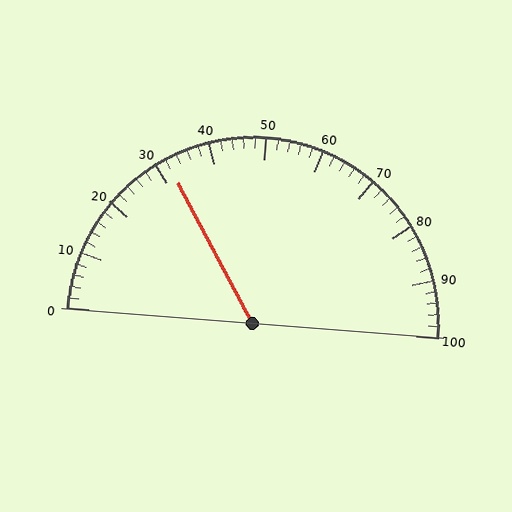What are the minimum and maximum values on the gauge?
The gauge ranges from 0 to 100.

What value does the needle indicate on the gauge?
The needle indicates approximately 32.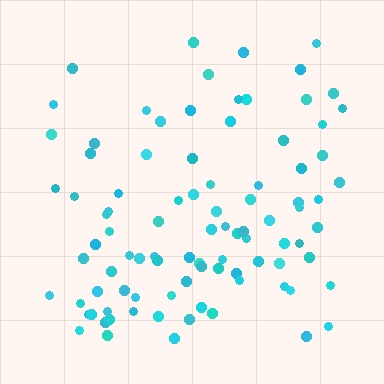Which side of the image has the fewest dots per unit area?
The top.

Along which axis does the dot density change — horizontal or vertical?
Vertical.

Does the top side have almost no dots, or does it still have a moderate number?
Still a moderate number, just noticeably fewer than the bottom.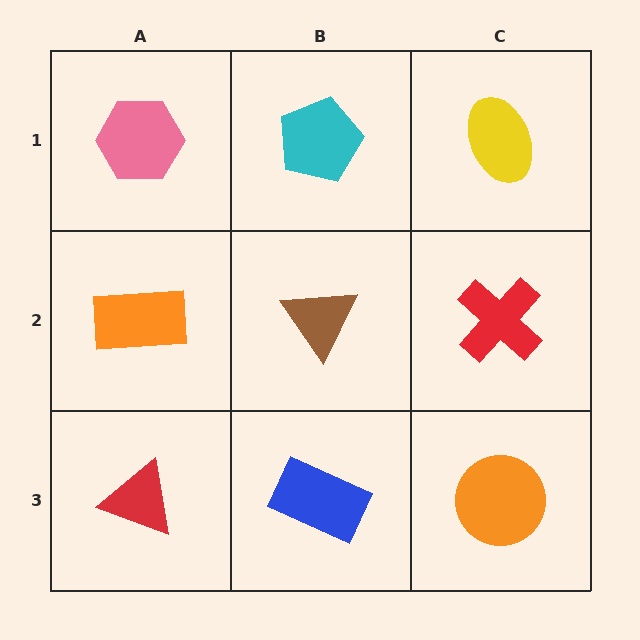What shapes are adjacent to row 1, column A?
An orange rectangle (row 2, column A), a cyan pentagon (row 1, column B).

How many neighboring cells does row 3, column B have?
3.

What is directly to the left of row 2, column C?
A brown triangle.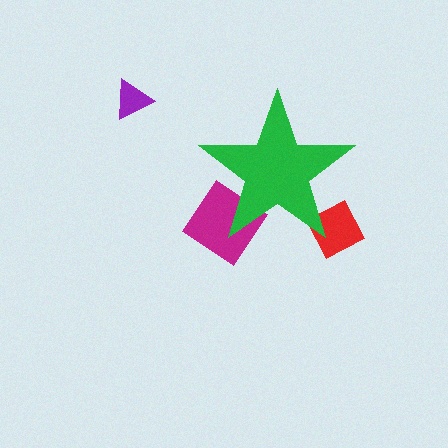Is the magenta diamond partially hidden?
Yes, the magenta diamond is partially hidden behind the green star.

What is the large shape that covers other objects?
A green star.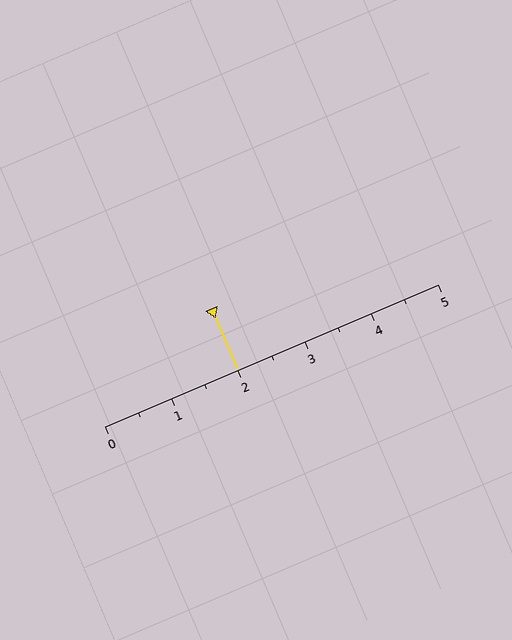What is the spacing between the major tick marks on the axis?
The major ticks are spaced 1 apart.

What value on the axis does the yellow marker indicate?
The marker indicates approximately 2.